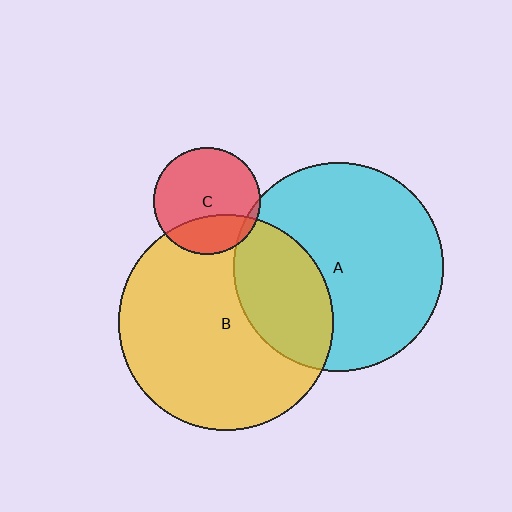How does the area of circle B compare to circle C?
Approximately 4.1 times.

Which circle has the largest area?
Circle B (yellow).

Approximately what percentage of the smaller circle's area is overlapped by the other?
Approximately 30%.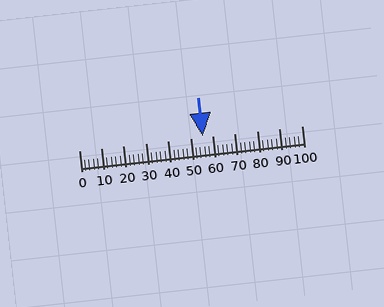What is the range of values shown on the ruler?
The ruler shows values from 0 to 100.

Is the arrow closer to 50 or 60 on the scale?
The arrow is closer to 60.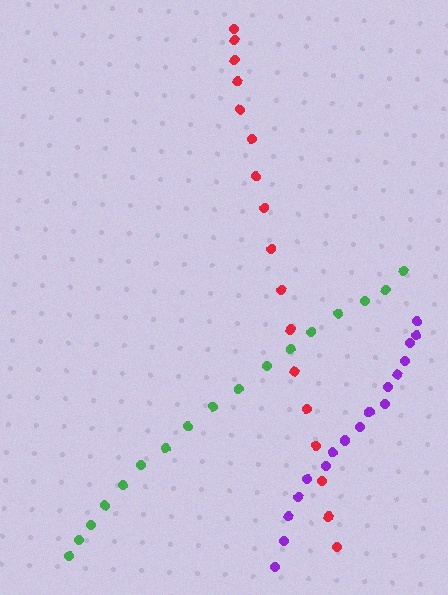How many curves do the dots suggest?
There are 3 distinct paths.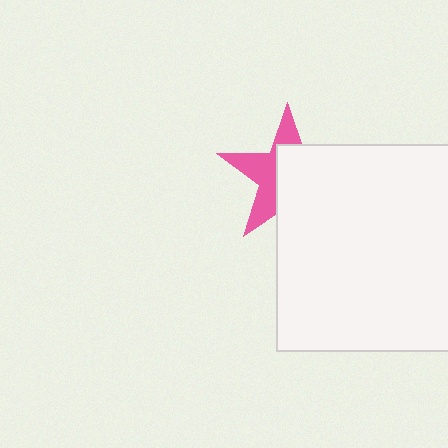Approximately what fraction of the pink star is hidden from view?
Roughly 58% of the pink star is hidden behind the white square.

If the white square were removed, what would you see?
You would see the complete pink star.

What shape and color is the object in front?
The object in front is a white square.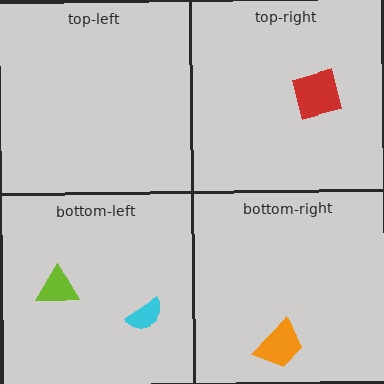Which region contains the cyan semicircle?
The bottom-left region.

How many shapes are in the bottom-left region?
2.